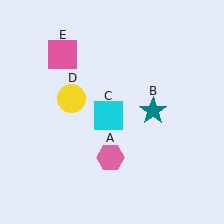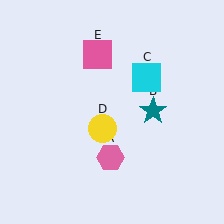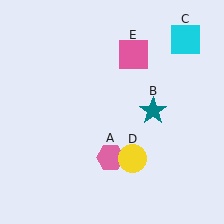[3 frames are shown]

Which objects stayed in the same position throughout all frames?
Pink hexagon (object A) and teal star (object B) remained stationary.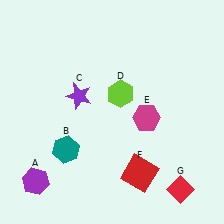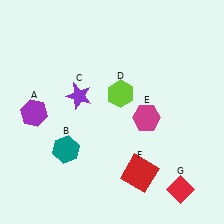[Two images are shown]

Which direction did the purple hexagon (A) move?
The purple hexagon (A) moved up.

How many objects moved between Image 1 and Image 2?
1 object moved between the two images.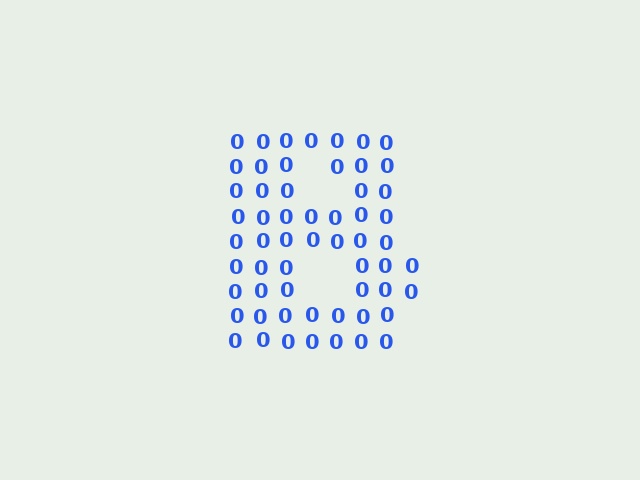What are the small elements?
The small elements are digit 0's.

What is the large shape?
The large shape is the letter B.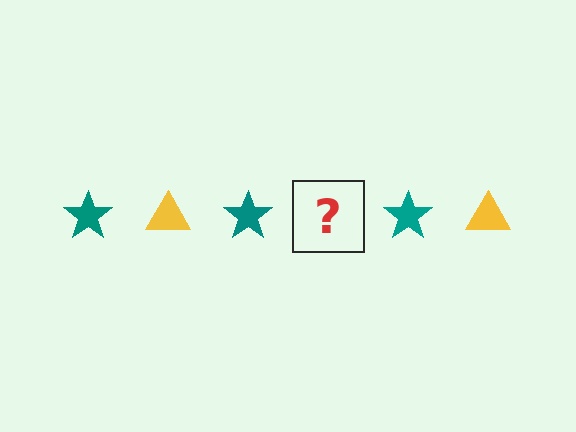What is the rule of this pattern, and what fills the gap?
The rule is that the pattern alternates between teal star and yellow triangle. The gap should be filled with a yellow triangle.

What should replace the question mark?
The question mark should be replaced with a yellow triangle.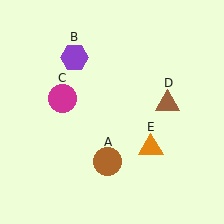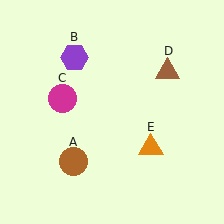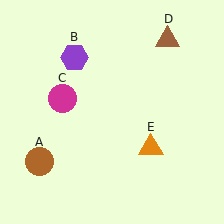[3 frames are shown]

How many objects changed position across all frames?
2 objects changed position: brown circle (object A), brown triangle (object D).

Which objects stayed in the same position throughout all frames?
Purple hexagon (object B) and magenta circle (object C) and orange triangle (object E) remained stationary.